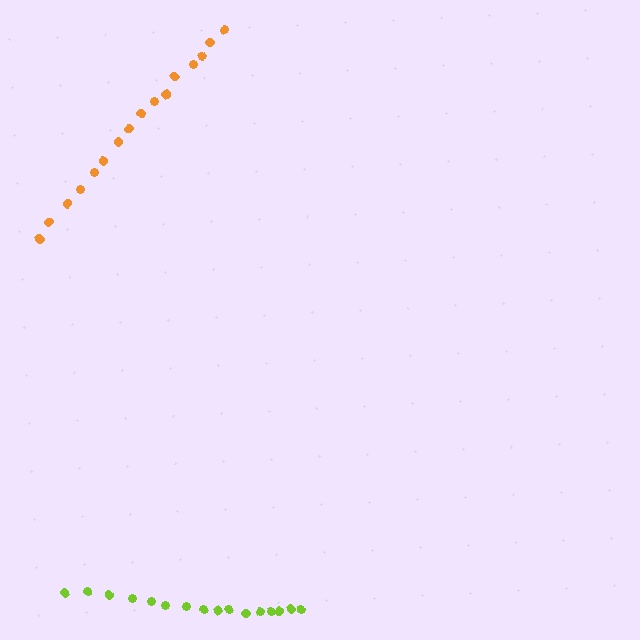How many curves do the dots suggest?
There are 2 distinct paths.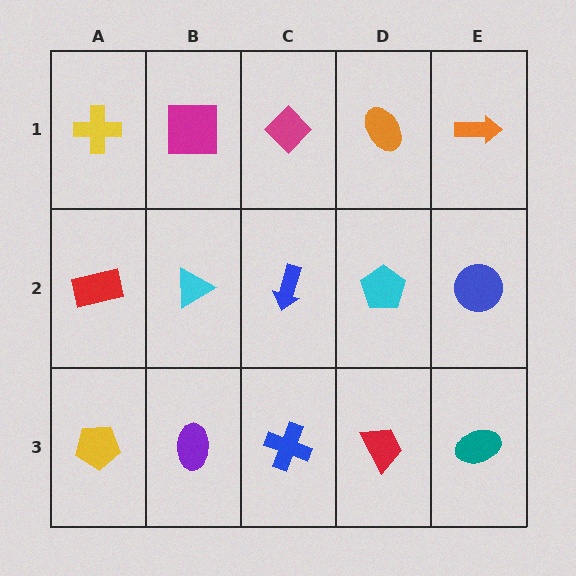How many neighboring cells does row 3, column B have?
3.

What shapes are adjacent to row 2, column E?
An orange arrow (row 1, column E), a teal ellipse (row 3, column E), a cyan pentagon (row 2, column D).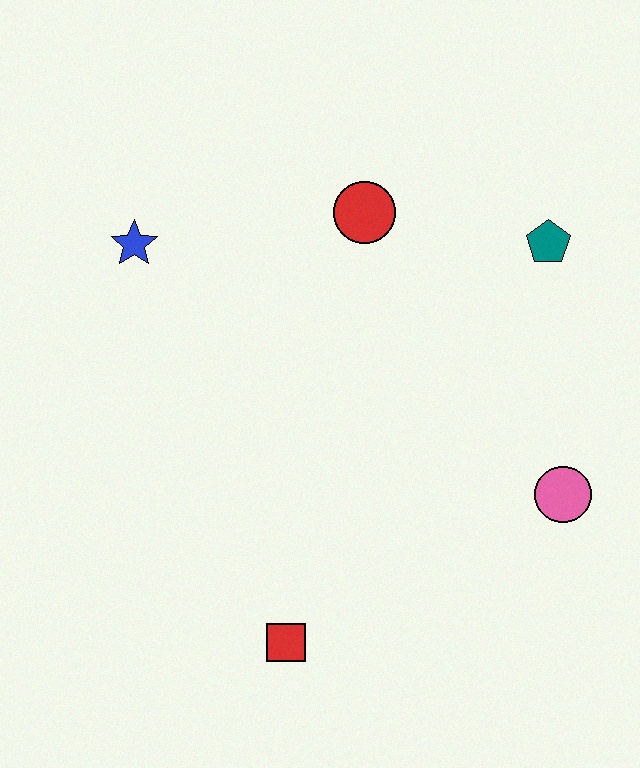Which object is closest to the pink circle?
The teal pentagon is closest to the pink circle.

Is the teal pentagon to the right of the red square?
Yes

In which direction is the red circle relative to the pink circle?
The red circle is above the pink circle.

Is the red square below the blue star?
Yes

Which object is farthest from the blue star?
The pink circle is farthest from the blue star.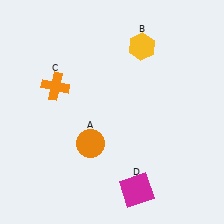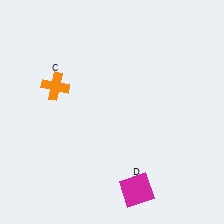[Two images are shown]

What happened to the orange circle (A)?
The orange circle (A) was removed in Image 2. It was in the bottom-left area of Image 1.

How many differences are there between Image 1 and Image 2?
There are 2 differences between the two images.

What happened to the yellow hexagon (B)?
The yellow hexagon (B) was removed in Image 2. It was in the top-right area of Image 1.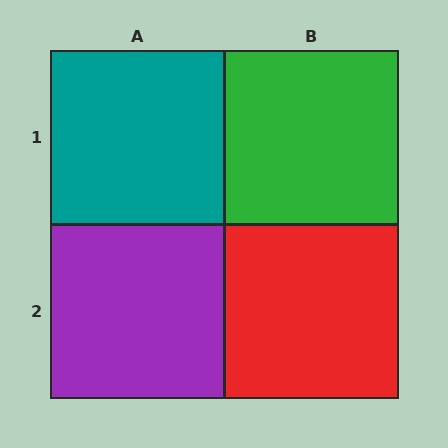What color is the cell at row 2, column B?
Red.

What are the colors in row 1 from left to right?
Teal, green.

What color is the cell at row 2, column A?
Purple.